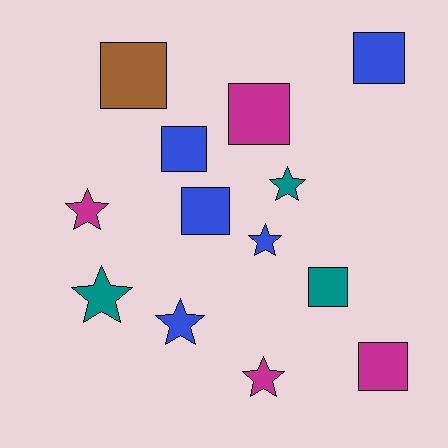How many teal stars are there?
There are 2 teal stars.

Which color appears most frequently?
Blue, with 5 objects.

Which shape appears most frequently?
Square, with 7 objects.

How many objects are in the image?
There are 13 objects.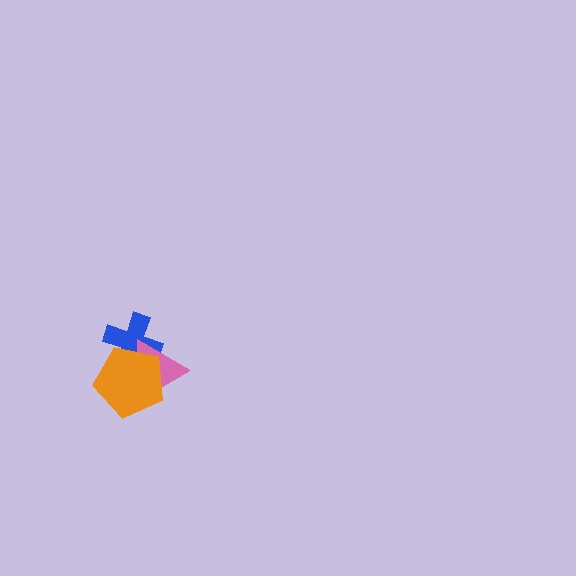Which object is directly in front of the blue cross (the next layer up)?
The pink triangle is directly in front of the blue cross.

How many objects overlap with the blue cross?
2 objects overlap with the blue cross.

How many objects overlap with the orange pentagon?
2 objects overlap with the orange pentagon.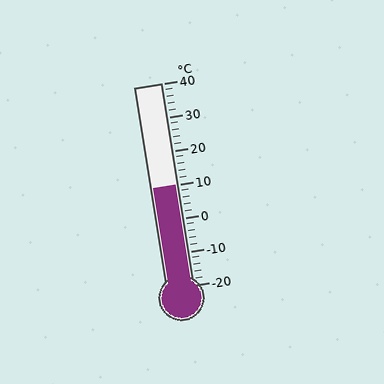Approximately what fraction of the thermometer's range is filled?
The thermometer is filled to approximately 50% of its range.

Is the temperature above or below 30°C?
The temperature is below 30°C.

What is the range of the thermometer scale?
The thermometer scale ranges from -20°C to 40°C.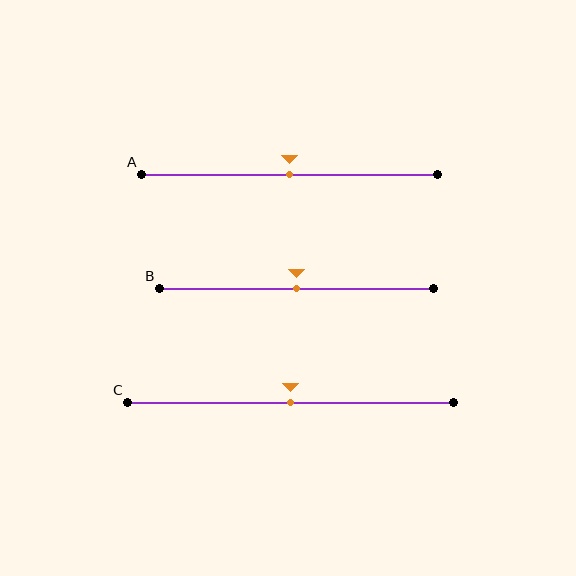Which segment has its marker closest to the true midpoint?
Segment A has its marker closest to the true midpoint.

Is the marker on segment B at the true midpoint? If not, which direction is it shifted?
Yes, the marker on segment B is at the true midpoint.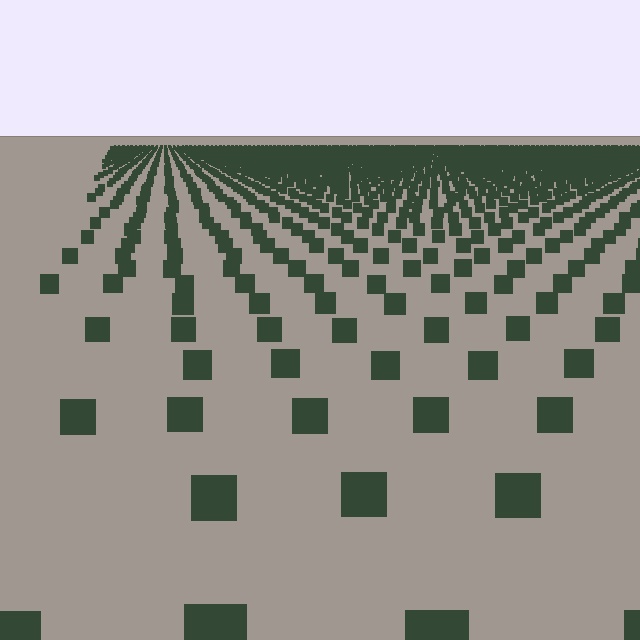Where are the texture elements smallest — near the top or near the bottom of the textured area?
Near the top.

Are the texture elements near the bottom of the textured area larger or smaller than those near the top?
Larger. Near the bottom, elements are closer to the viewer and appear at a bigger on-screen size.